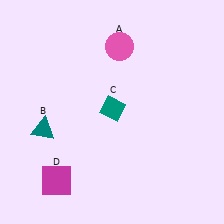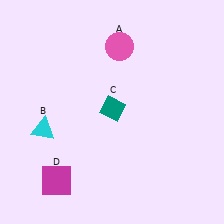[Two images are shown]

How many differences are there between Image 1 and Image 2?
There is 1 difference between the two images.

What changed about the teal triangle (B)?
In Image 1, B is teal. In Image 2, it changed to cyan.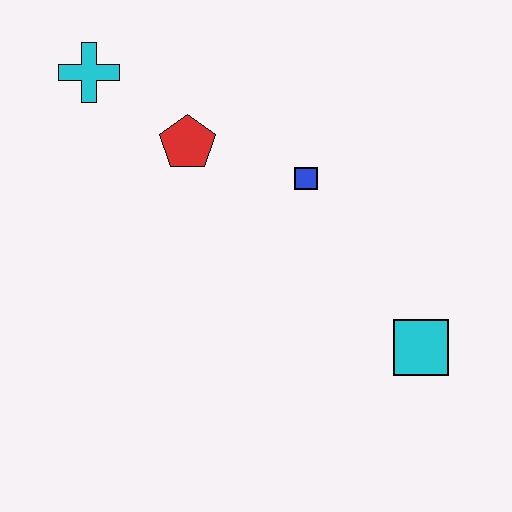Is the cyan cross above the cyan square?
Yes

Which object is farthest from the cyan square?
The cyan cross is farthest from the cyan square.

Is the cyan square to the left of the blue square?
No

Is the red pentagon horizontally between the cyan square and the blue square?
No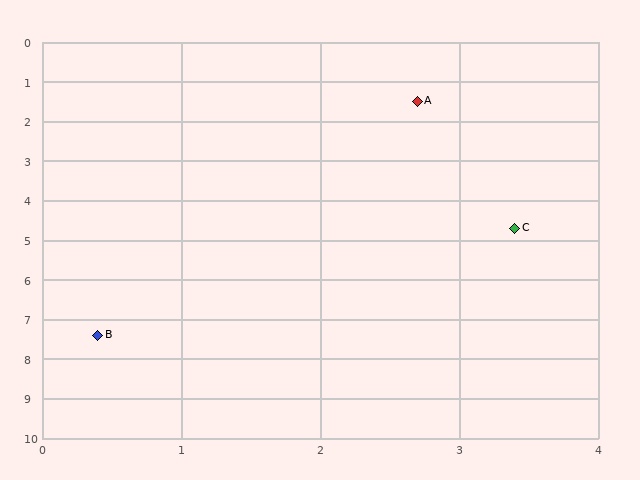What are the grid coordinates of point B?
Point B is at approximately (0.4, 7.4).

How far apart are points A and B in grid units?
Points A and B are about 6.3 grid units apart.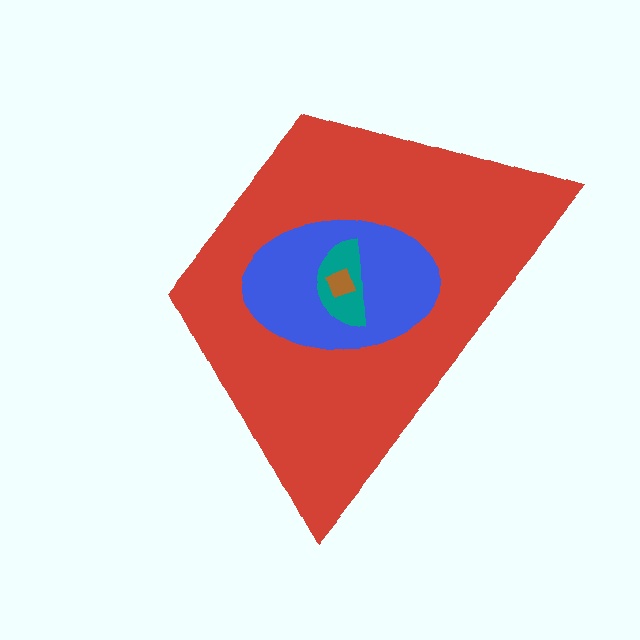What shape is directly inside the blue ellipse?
The teal semicircle.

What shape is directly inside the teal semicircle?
The brown diamond.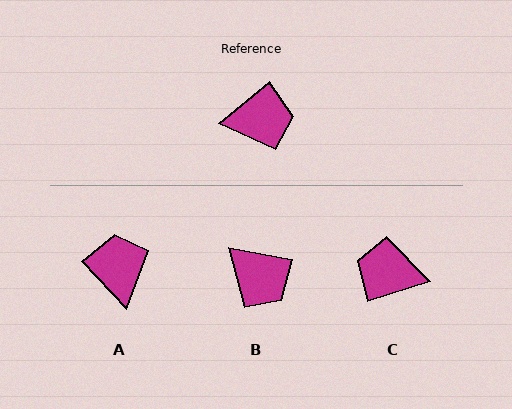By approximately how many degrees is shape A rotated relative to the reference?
Approximately 94 degrees counter-clockwise.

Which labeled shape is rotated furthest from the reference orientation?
C, about 159 degrees away.